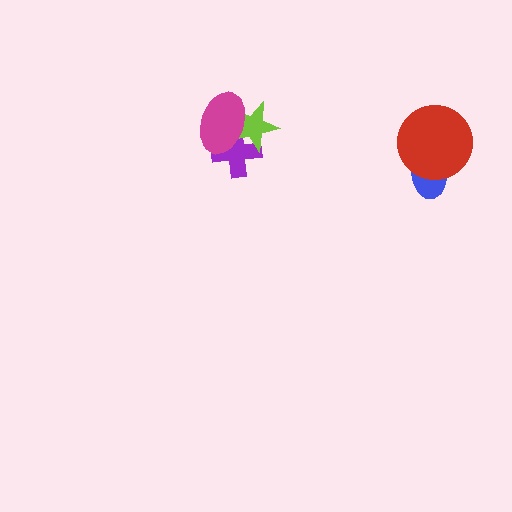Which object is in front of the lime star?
The magenta ellipse is in front of the lime star.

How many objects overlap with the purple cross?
2 objects overlap with the purple cross.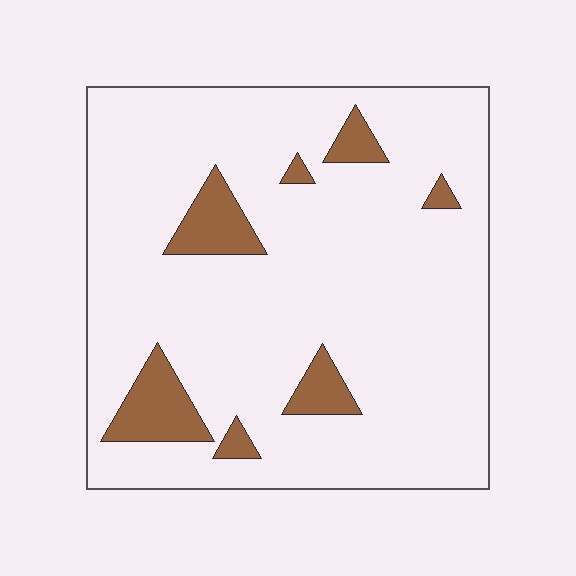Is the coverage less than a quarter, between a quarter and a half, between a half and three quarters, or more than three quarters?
Less than a quarter.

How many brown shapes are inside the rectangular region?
7.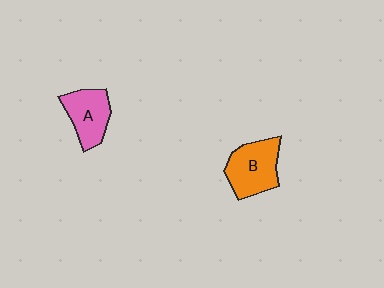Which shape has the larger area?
Shape B (orange).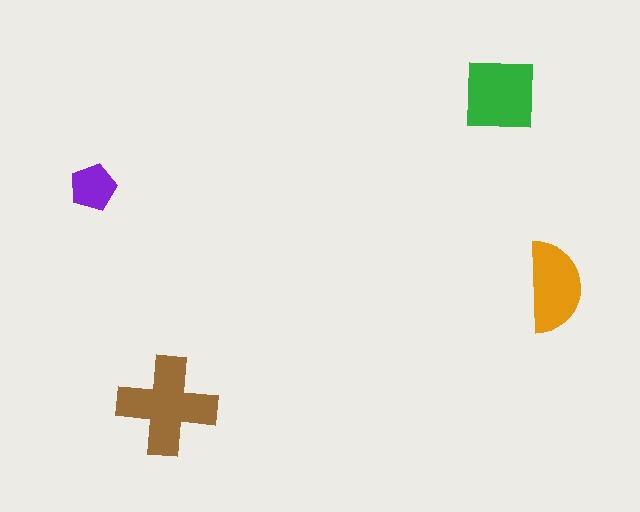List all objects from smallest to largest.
The purple pentagon, the orange semicircle, the green square, the brown cross.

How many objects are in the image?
There are 4 objects in the image.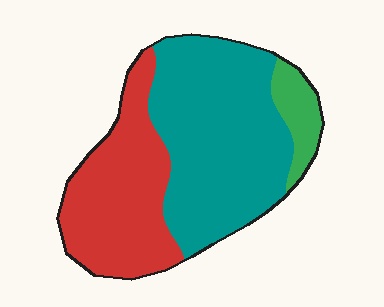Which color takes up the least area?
Green, at roughly 10%.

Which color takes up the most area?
Teal, at roughly 55%.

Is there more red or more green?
Red.